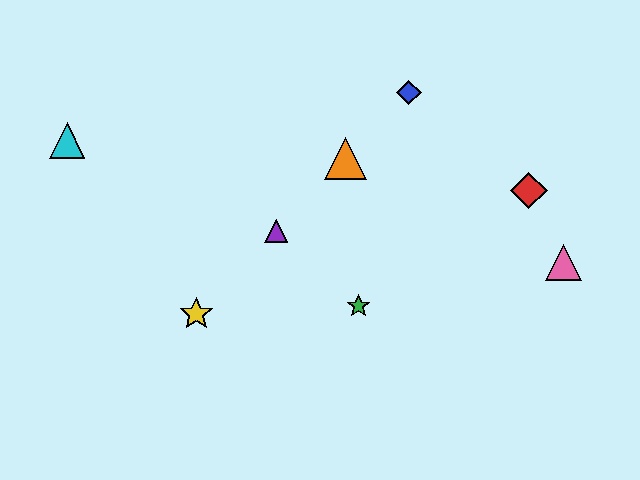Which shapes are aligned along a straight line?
The blue diamond, the yellow star, the purple triangle, the orange triangle are aligned along a straight line.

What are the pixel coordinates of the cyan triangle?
The cyan triangle is at (67, 140).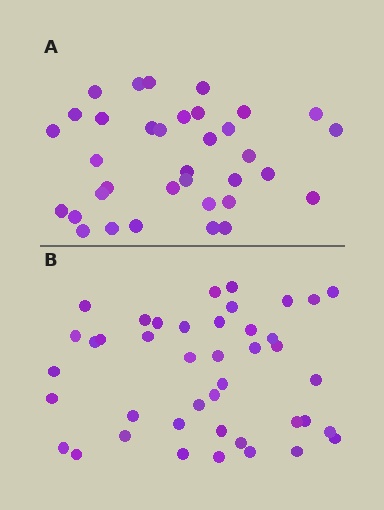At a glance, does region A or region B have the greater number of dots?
Region B (the bottom region) has more dots.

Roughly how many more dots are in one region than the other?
Region B has roughly 8 or so more dots than region A.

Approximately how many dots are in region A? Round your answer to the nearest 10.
About 40 dots. (The exact count is 35, which rounds to 40.)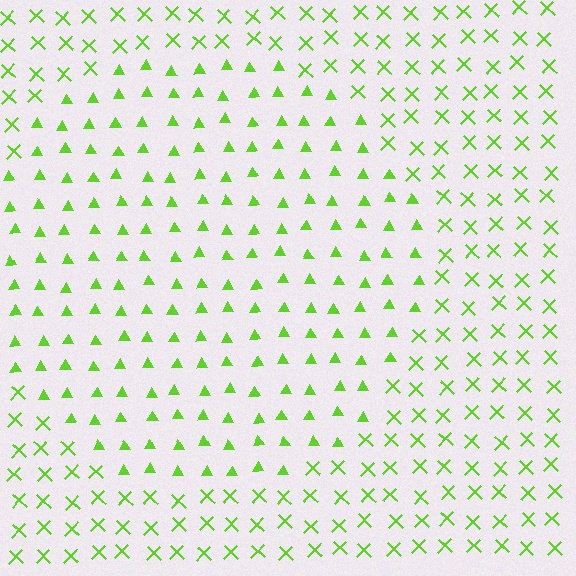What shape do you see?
I see a circle.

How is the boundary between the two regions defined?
The boundary is defined by a change in element shape: triangles inside vs. X marks outside. All elements share the same color and spacing.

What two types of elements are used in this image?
The image uses triangles inside the circle region and X marks outside it.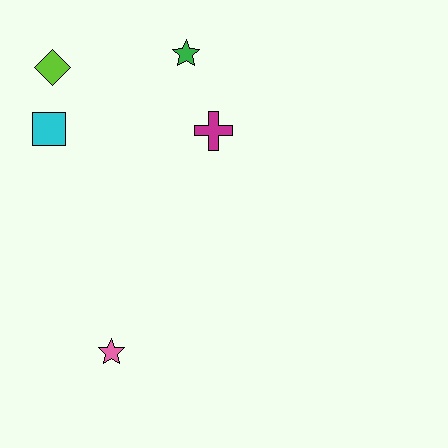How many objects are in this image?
There are 5 objects.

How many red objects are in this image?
There are no red objects.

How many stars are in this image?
There are 2 stars.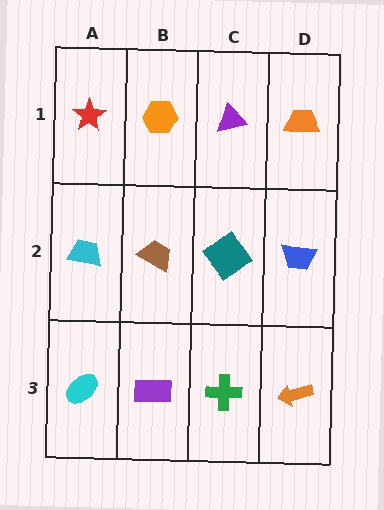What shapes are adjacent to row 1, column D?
A blue trapezoid (row 2, column D), a purple triangle (row 1, column C).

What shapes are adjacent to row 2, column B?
An orange hexagon (row 1, column B), a purple rectangle (row 3, column B), a cyan trapezoid (row 2, column A), a teal diamond (row 2, column C).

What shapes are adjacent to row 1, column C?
A teal diamond (row 2, column C), an orange hexagon (row 1, column B), an orange trapezoid (row 1, column D).